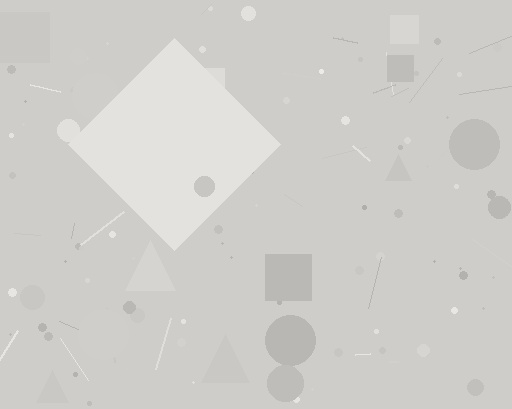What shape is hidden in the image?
A diamond is hidden in the image.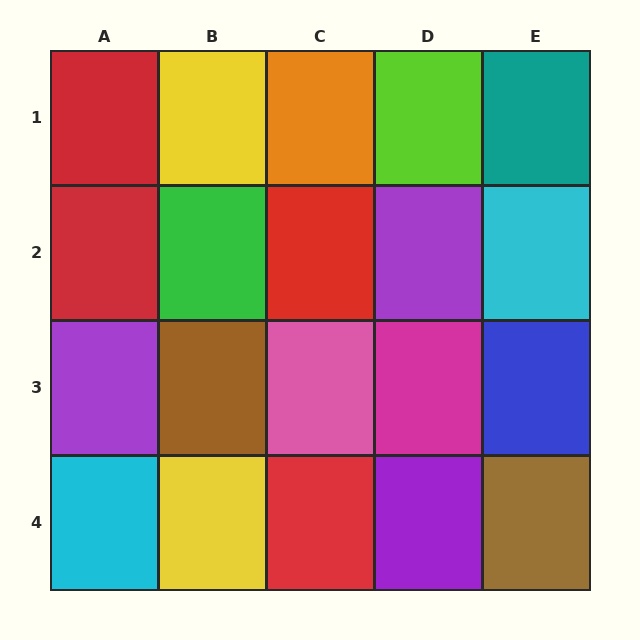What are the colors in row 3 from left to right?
Purple, brown, pink, magenta, blue.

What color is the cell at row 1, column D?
Lime.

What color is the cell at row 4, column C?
Red.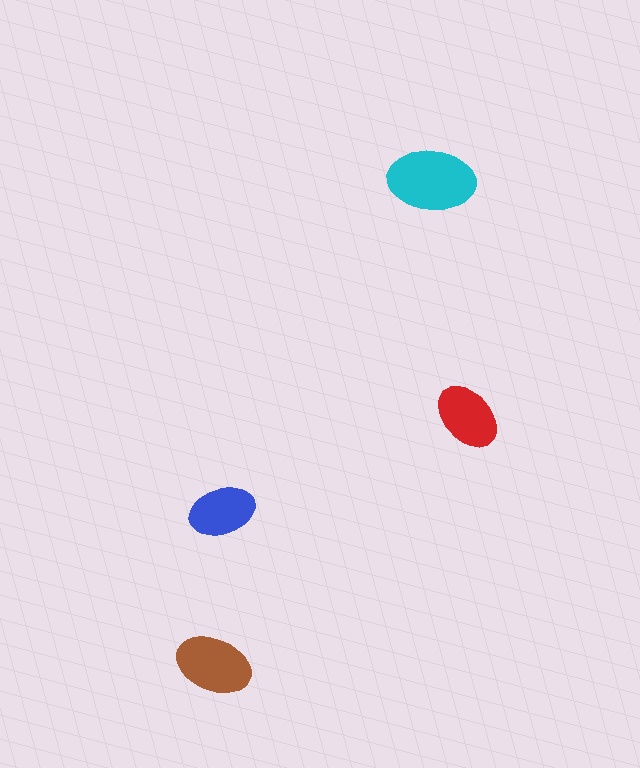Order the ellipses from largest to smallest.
the cyan one, the brown one, the red one, the blue one.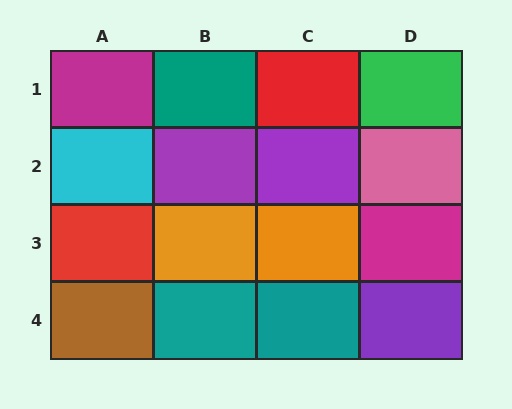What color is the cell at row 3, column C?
Orange.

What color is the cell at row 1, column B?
Teal.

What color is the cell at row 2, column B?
Purple.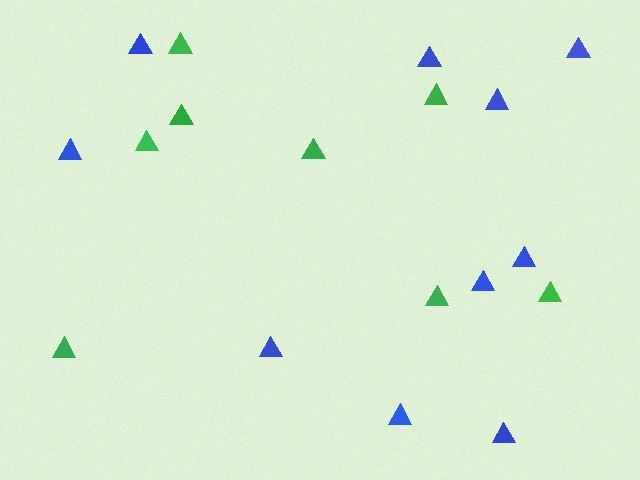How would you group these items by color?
There are 2 groups: one group of blue triangles (10) and one group of green triangles (8).